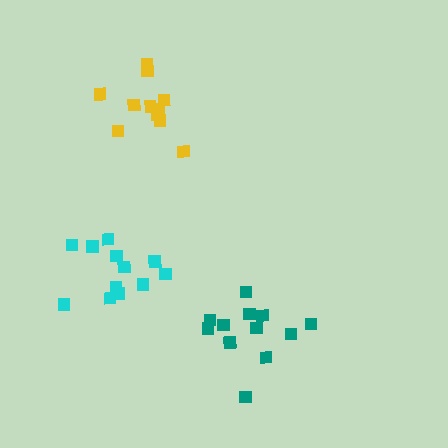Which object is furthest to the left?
The cyan cluster is leftmost.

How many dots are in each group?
Group 1: 12 dots, Group 2: 13 dots, Group 3: 11 dots (36 total).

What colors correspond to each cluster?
The clusters are colored: cyan, teal, yellow.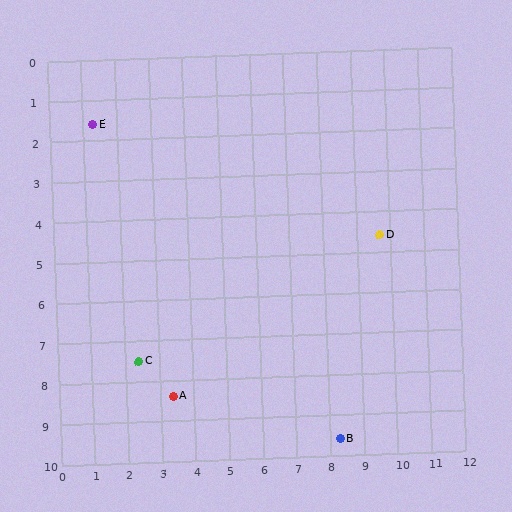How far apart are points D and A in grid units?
Points D and A are about 7.4 grid units apart.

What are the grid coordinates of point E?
Point E is at approximately (1.3, 1.6).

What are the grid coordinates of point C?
Point C is at approximately (2.4, 7.5).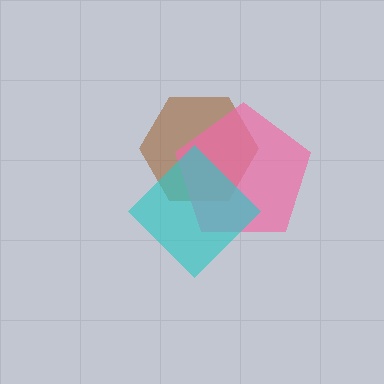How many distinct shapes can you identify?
There are 3 distinct shapes: a brown hexagon, a pink pentagon, a cyan diamond.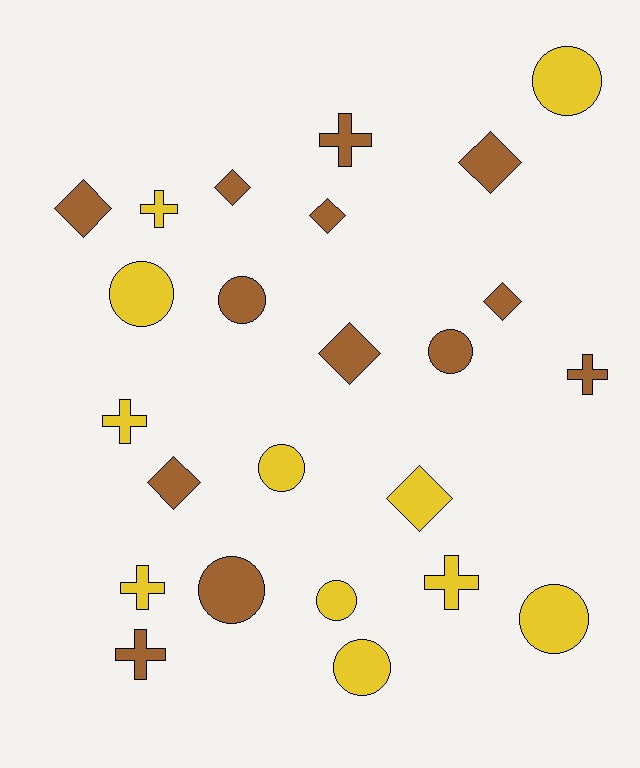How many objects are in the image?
There are 24 objects.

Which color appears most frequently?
Brown, with 13 objects.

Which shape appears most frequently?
Circle, with 9 objects.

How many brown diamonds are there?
There are 7 brown diamonds.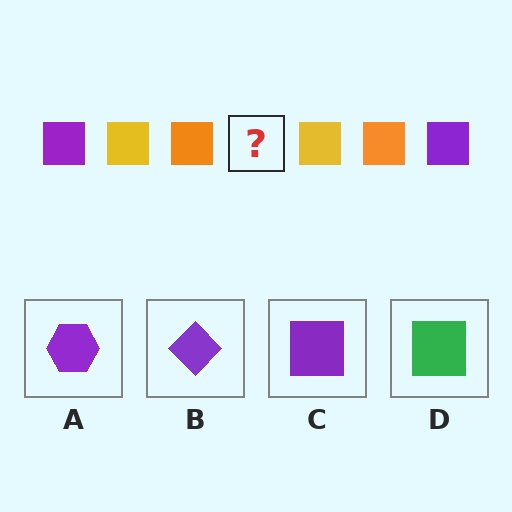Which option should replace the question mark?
Option C.